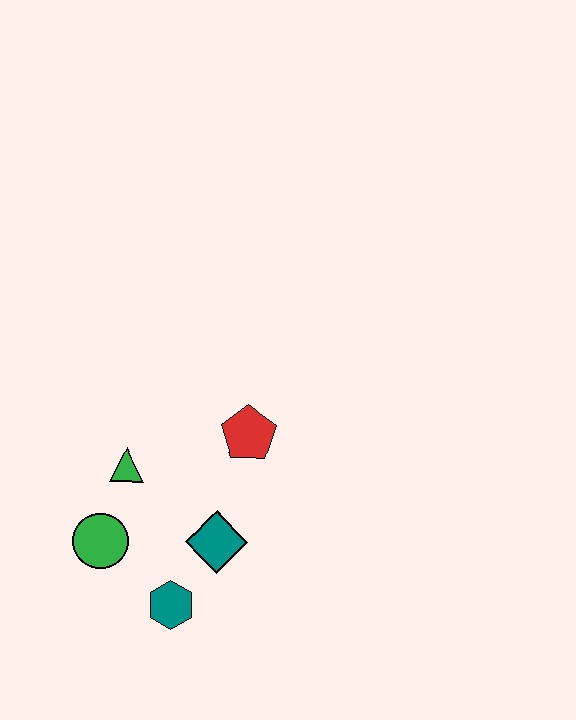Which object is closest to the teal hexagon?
The teal diamond is closest to the teal hexagon.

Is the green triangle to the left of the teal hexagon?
Yes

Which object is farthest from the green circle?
The red pentagon is farthest from the green circle.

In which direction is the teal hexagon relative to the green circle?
The teal hexagon is to the right of the green circle.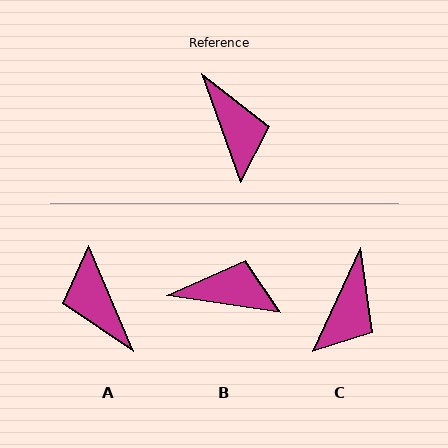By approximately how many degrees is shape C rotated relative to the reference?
Approximately 44 degrees clockwise.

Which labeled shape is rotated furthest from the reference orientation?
A, about 177 degrees away.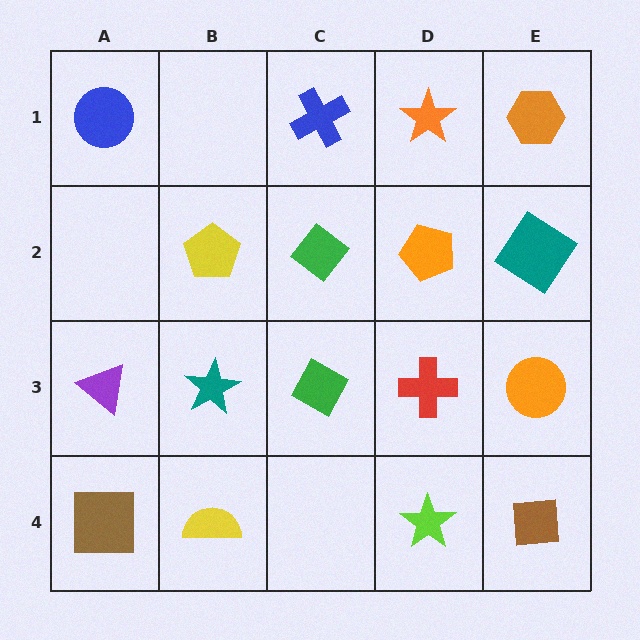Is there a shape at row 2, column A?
No, that cell is empty.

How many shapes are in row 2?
4 shapes.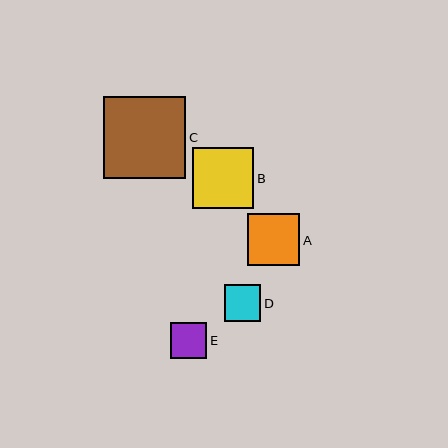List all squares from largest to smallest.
From largest to smallest: C, B, A, D, E.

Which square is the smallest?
Square E is the smallest with a size of approximately 36 pixels.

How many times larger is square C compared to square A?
Square C is approximately 1.6 times the size of square A.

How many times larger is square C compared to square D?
Square C is approximately 2.3 times the size of square D.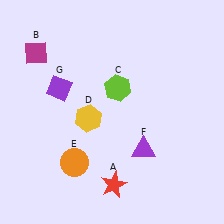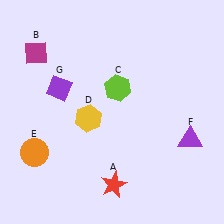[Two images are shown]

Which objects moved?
The objects that moved are: the orange circle (E), the purple triangle (F).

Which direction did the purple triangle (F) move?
The purple triangle (F) moved right.